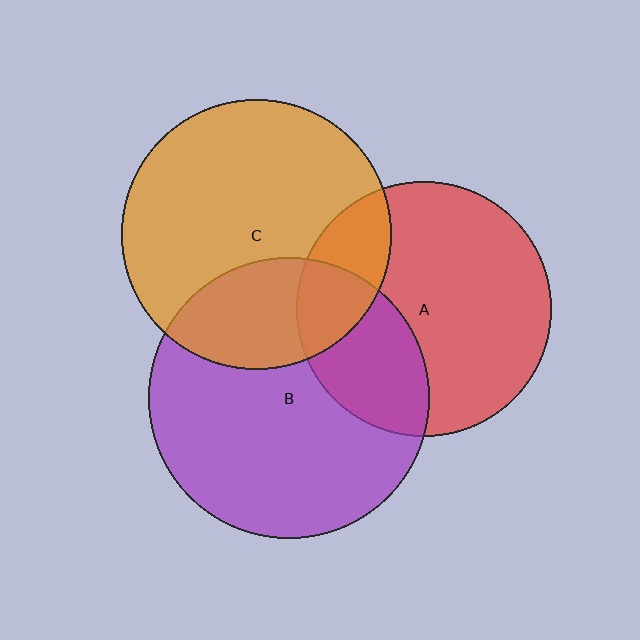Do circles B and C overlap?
Yes.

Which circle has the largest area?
Circle B (purple).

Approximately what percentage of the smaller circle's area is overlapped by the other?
Approximately 30%.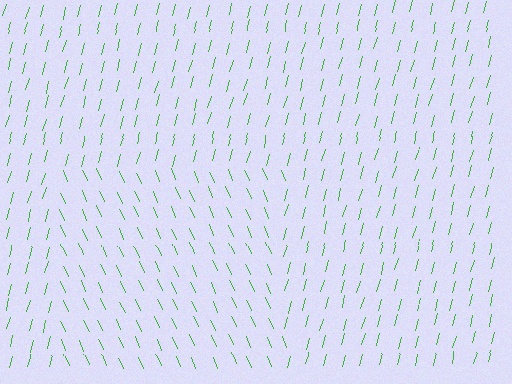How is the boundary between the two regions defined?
The boundary is defined purely by a change in line orientation (approximately 40 degrees difference). All lines are the same color and thickness.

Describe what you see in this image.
The image is filled with small green line segments. A rectangle region in the image has lines oriented differently from the surrounding lines, creating a visible texture boundary.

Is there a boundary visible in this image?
Yes, there is a texture boundary formed by a change in line orientation.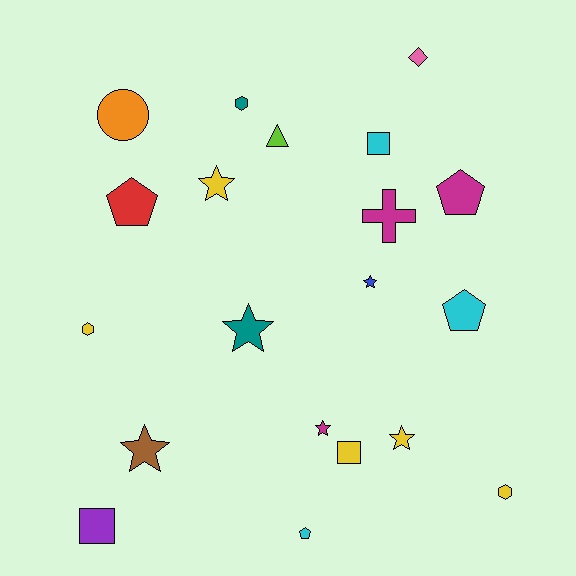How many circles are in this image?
There is 1 circle.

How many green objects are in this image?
There are no green objects.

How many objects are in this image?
There are 20 objects.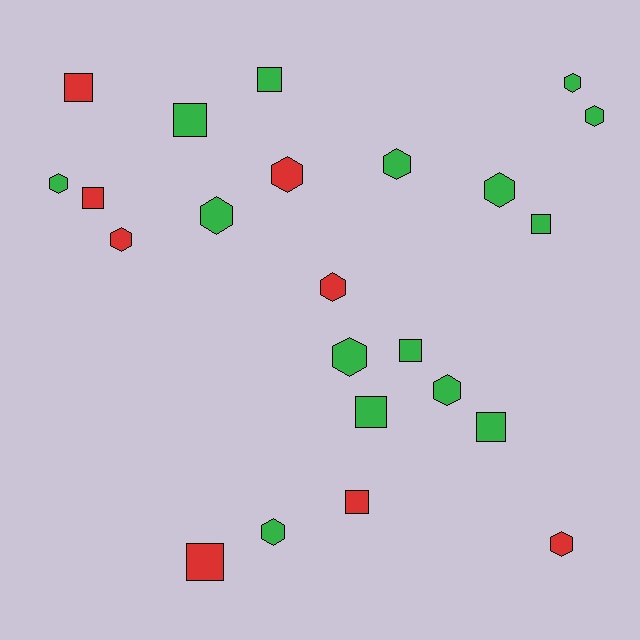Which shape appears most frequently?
Hexagon, with 13 objects.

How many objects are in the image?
There are 23 objects.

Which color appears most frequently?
Green, with 15 objects.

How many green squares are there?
There are 6 green squares.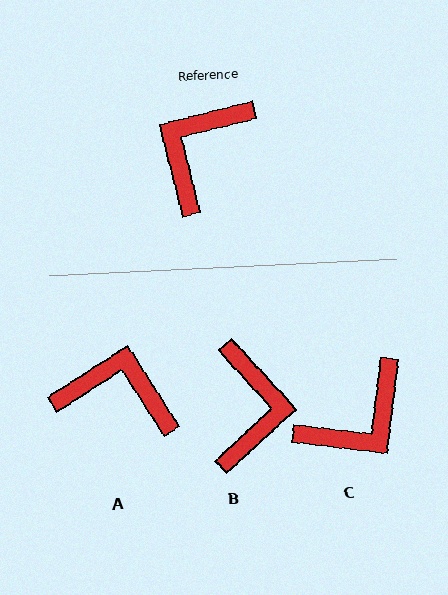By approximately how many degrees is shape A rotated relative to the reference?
Approximately 71 degrees clockwise.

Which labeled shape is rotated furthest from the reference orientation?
C, about 159 degrees away.